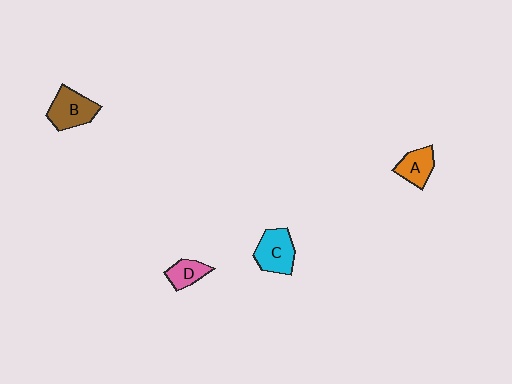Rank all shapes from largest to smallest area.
From largest to smallest: B (brown), C (cyan), A (orange), D (pink).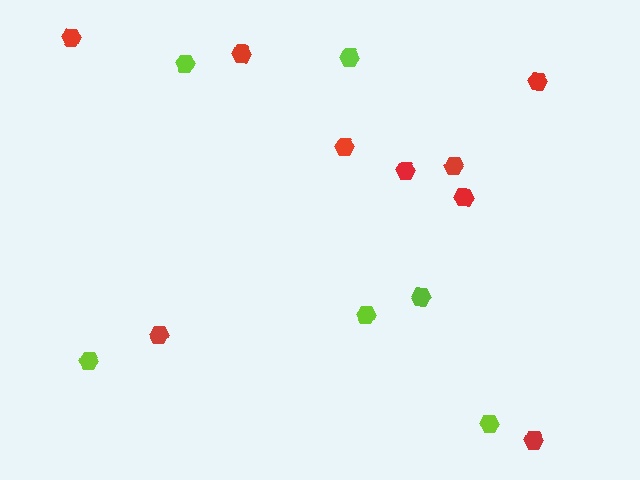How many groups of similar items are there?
There are 2 groups: one group of lime hexagons (6) and one group of red hexagons (9).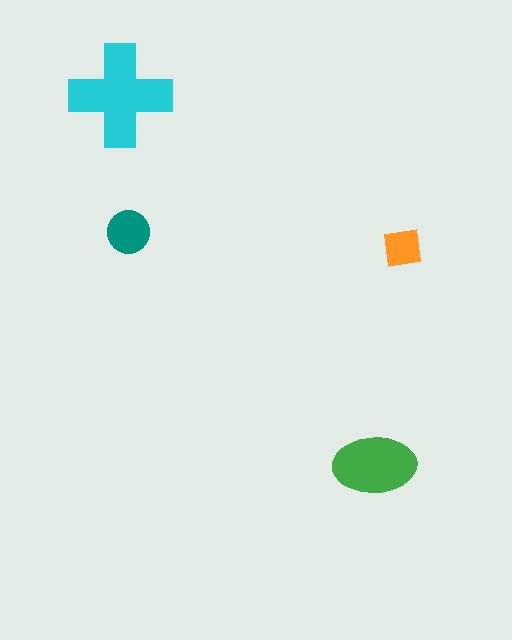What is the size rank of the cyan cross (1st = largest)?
1st.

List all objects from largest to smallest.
The cyan cross, the green ellipse, the teal circle, the orange square.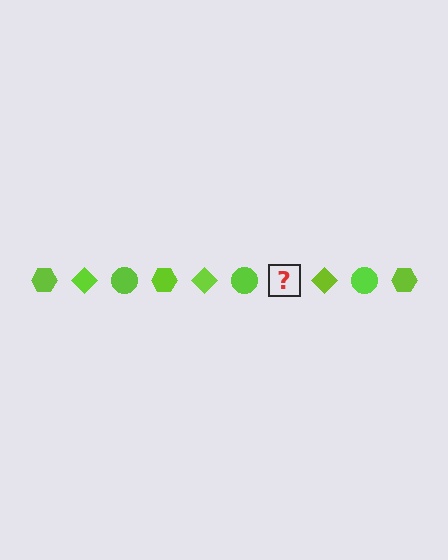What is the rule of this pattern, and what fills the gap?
The rule is that the pattern cycles through hexagon, diamond, circle shapes in lime. The gap should be filled with a lime hexagon.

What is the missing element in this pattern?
The missing element is a lime hexagon.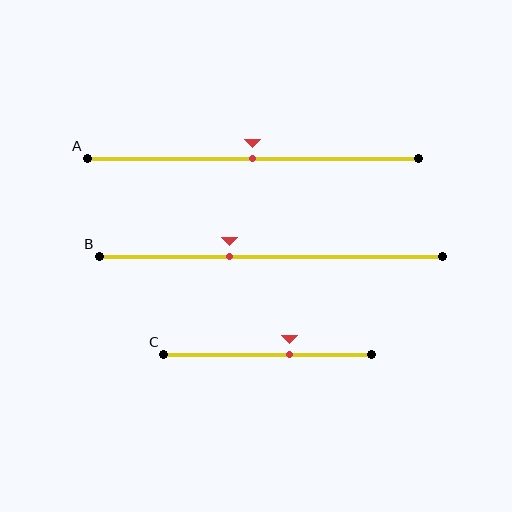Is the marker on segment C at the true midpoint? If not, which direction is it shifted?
No, the marker on segment C is shifted to the right by about 11% of the segment length.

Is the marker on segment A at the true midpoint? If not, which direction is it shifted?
Yes, the marker on segment A is at the true midpoint.